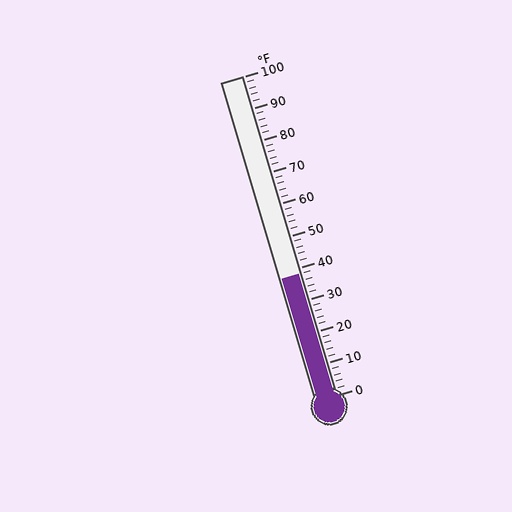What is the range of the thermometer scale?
The thermometer scale ranges from 0°F to 100°F.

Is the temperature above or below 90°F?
The temperature is below 90°F.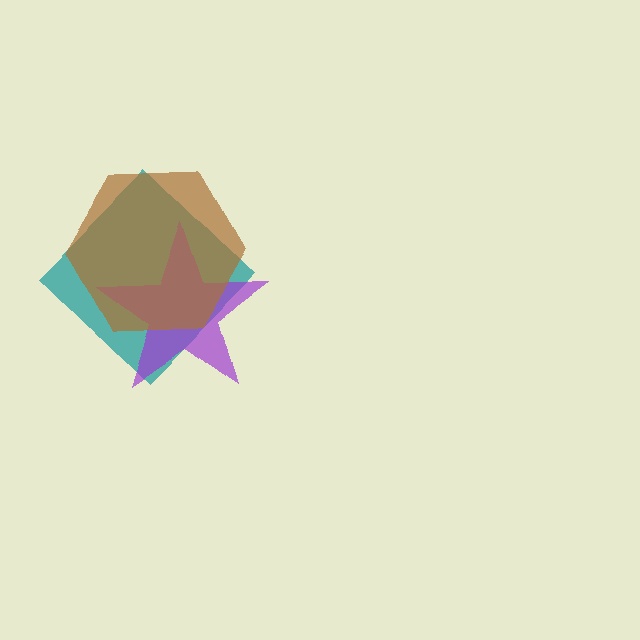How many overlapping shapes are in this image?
There are 3 overlapping shapes in the image.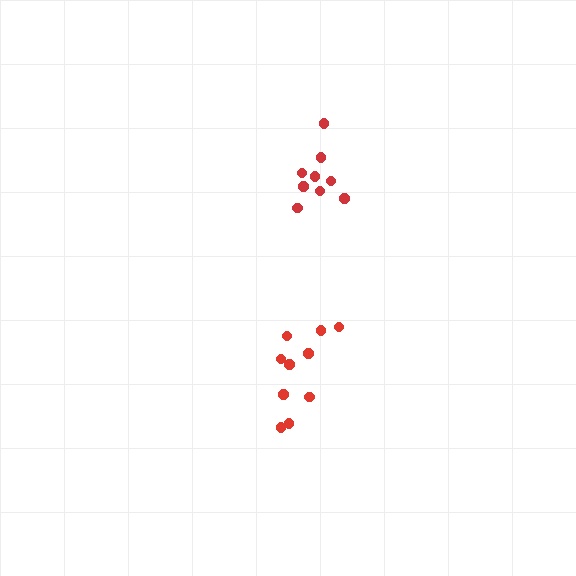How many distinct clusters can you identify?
There are 2 distinct clusters.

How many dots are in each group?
Group 1: 10 dots, Group 2: 9 dots (19 total).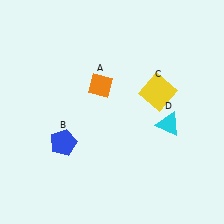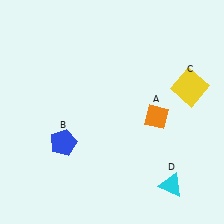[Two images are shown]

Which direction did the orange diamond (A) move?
The orange diamond (A) moved right.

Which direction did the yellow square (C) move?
The yellow square (C) moved right.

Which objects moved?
The objects that moved are: the orange diamond (A), the yellow square (C), the cyan triangle (D).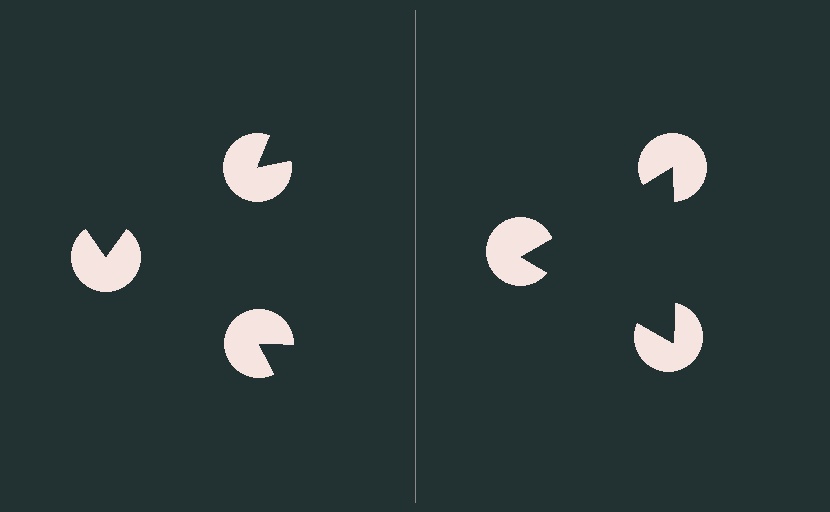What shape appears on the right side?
An illusory triangle.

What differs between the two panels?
The pac-man discs are positioned identically on both sides; only the wedge orientations differ. On the right they align to a triangle; on the left they are misaligned.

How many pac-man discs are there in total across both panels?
6 — 3 on each side.